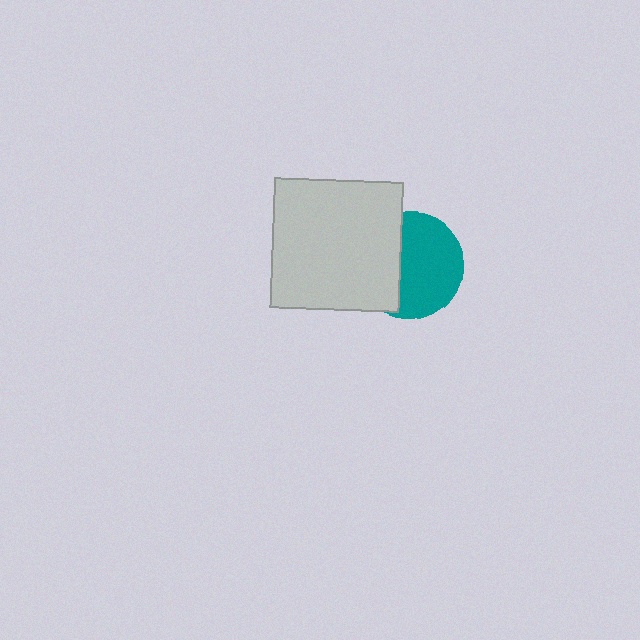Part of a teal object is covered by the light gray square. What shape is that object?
It is a circle.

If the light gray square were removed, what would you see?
You would see the complete teal circle.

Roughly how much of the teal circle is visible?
About half of it is visible (roughly 61%).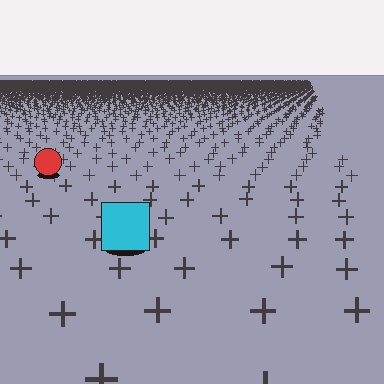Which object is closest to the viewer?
The cyan square is closest. The texture marks near it are larger and more spread out.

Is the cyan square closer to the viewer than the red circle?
Yes. The cyan square is closer — you can tell from the texture gradient: the ground texture is coarser near it.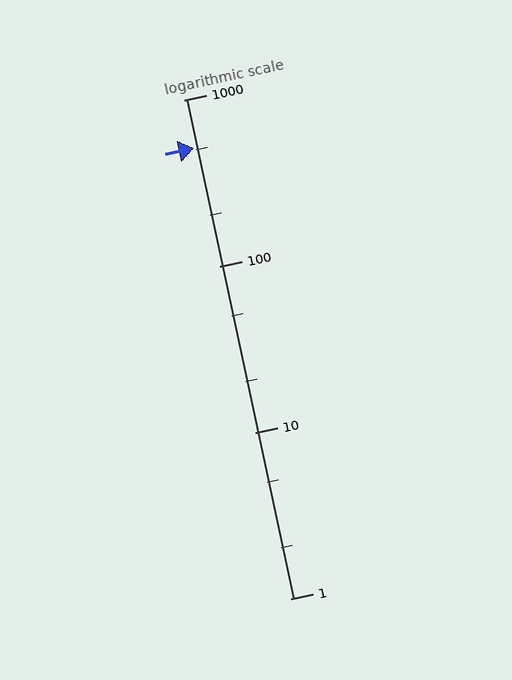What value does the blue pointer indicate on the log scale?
The pointer indicates approximately 510.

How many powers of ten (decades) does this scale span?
The scale spans 3 decades, from 1 to 1000.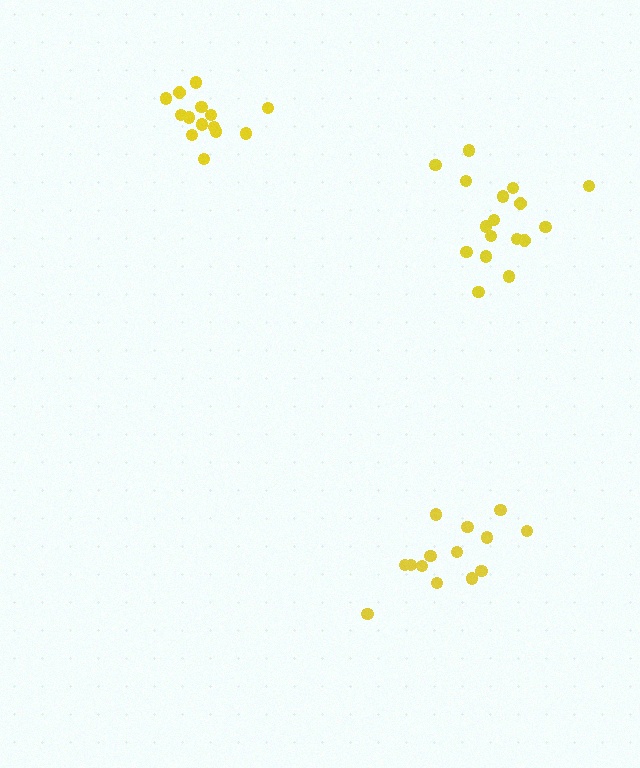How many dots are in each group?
Group 1: 14 dots, Group 2: 14 dots, Group 3: 17 dots (45 total).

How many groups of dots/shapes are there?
There are 3 groups.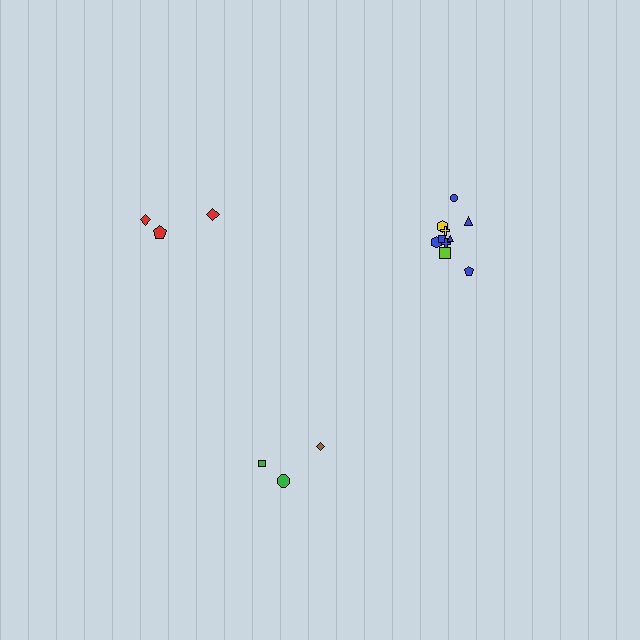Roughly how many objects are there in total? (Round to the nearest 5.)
Roughly 15 objects in total.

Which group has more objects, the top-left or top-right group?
The top-right group.